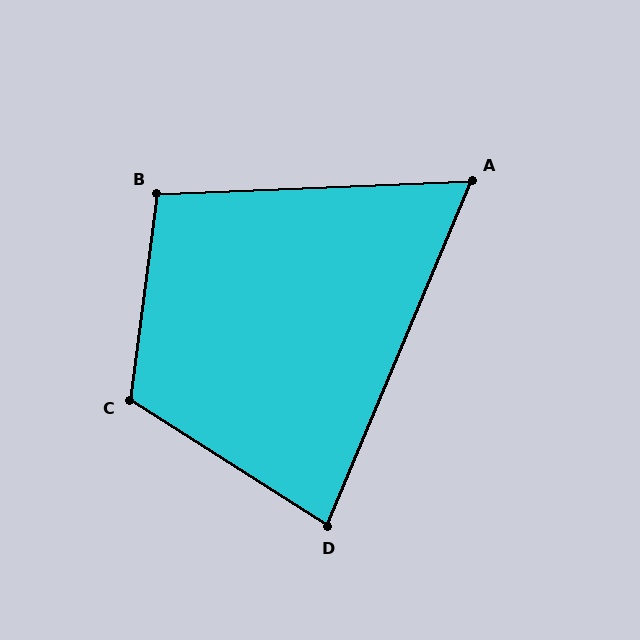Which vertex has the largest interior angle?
C, at approximately 115 degrees.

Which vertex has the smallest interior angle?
A, at approximately 65 degrees.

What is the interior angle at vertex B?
Approximately 100 degrees (obtuse).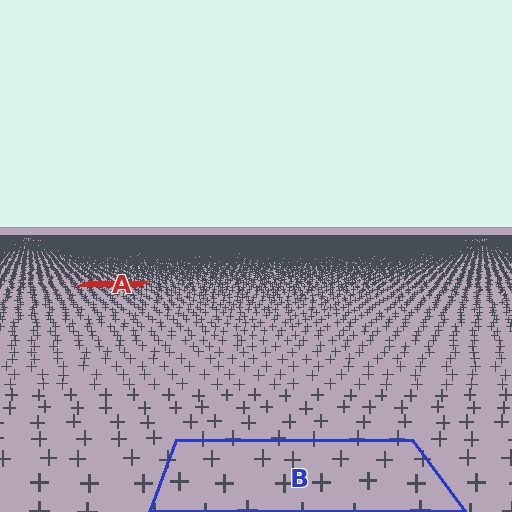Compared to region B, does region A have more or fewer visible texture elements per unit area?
Region A has more texture elements per unit area — they are packed more densely because it is farther away.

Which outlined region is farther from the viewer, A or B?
Region A is farther from the viewer — the texture elements inside it appear smaller and more densely packed.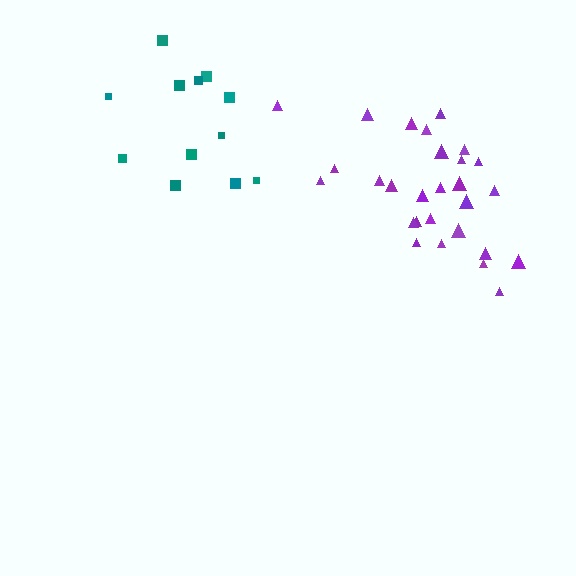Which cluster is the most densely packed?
Purple.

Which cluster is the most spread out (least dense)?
Teal.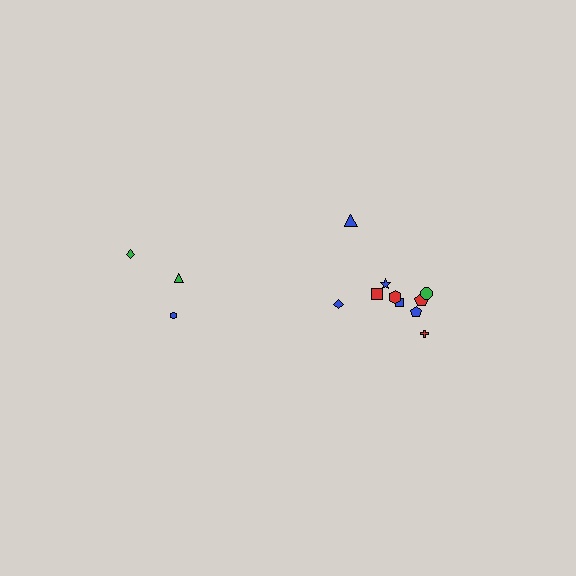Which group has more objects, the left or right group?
The right group.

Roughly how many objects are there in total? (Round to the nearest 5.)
Roughly 15 objects in total.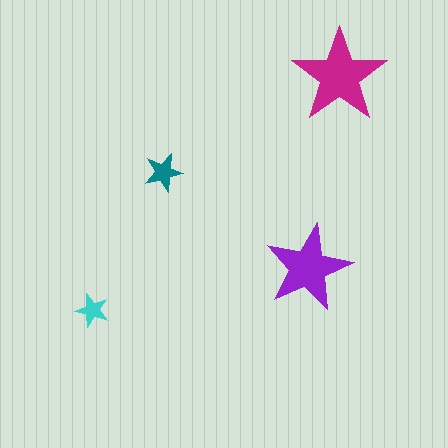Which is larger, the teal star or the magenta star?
The magenta one.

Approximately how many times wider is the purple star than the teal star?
About 2 times wider.